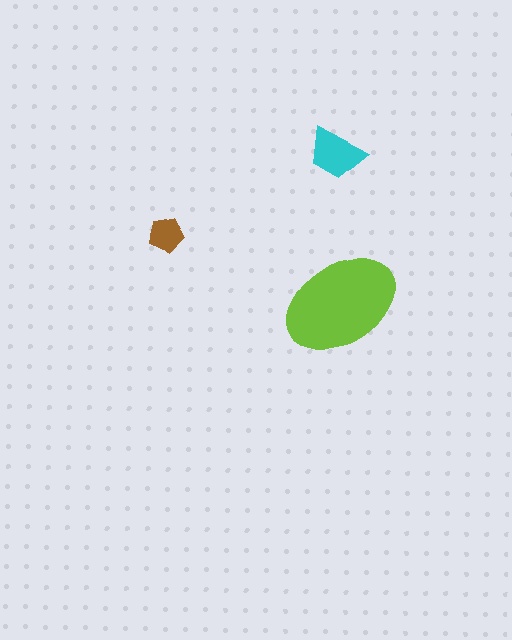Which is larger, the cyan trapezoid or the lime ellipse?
The lime ellipse.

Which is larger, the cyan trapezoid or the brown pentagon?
The cyan trapezoid.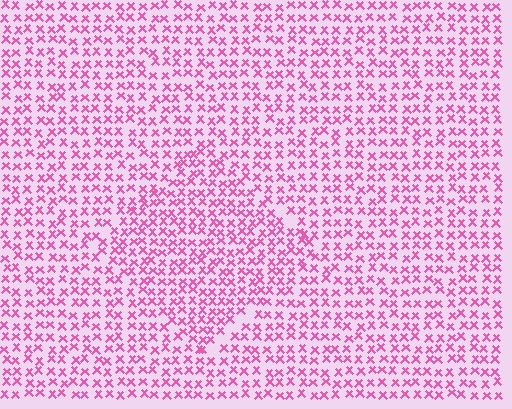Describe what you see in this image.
The image contains small pink elements arranged at two different densities. A diamond-shaped region is visible where the elements are more densely packed than the surrounding area.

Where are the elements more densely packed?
The elements are more densely packed inside the diamond boundary.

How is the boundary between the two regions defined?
The boundary is defined by a change in element density (approximately 1.3x ratio). All elements are the same color, size, and shape.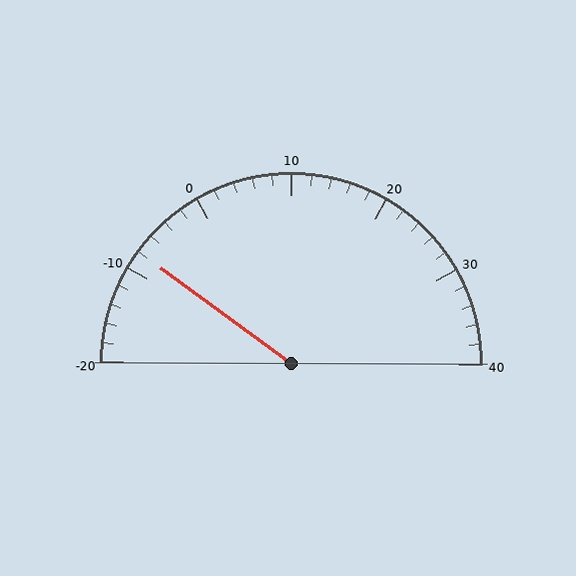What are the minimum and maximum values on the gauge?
The gauge ranges from -20 to 40.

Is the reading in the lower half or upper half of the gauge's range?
The reading is in the lower half of the range (-20 to 40).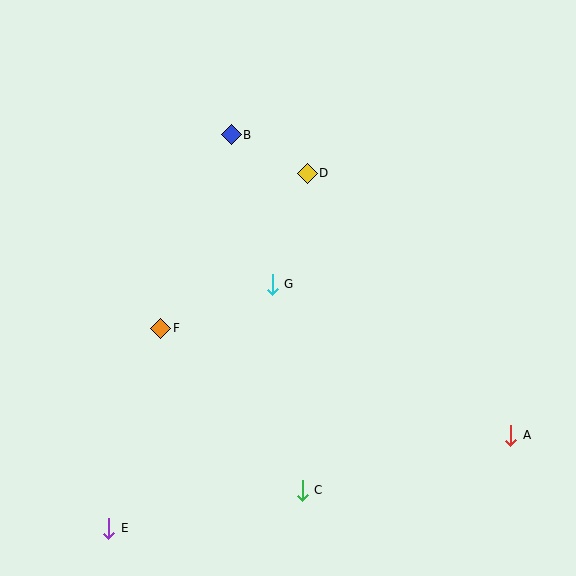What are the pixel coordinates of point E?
Point E is at (109, 528).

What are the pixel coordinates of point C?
Point C is at (302, 490).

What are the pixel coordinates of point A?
Point A is at (511, 435).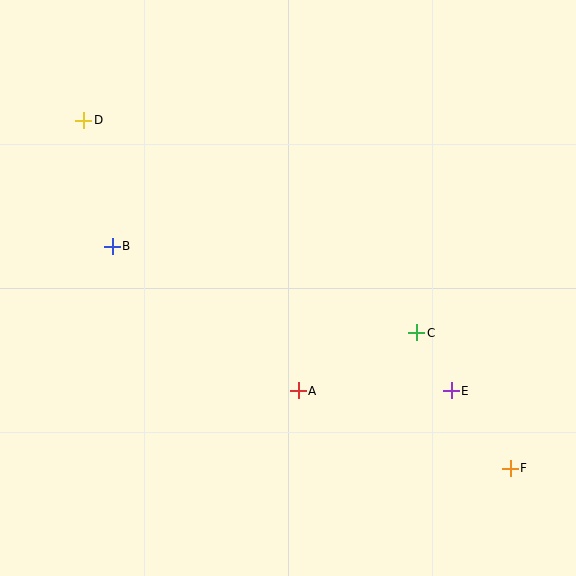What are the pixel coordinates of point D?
Point D is at (84, 120).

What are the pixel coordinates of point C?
Point C is at (417, 333).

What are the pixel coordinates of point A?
Point A is at (298, 391).